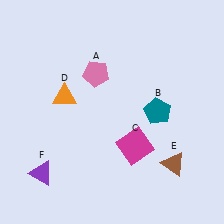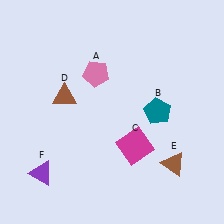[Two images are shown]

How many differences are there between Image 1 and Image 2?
There is 1 difference between the two images.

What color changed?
The triangle (D) changed from orange in Image 1 to brown in Image 2.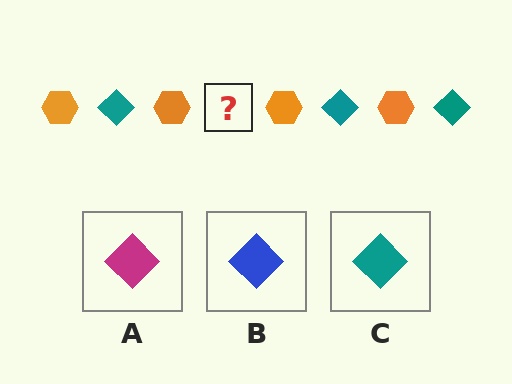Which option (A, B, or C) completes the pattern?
C.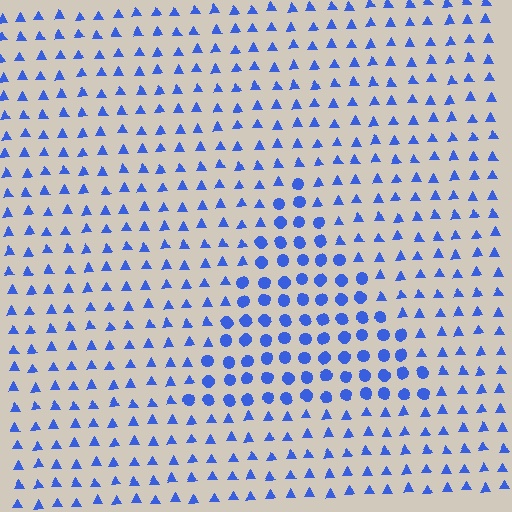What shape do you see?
I see a triangle.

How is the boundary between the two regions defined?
The boundary is defined by a change in element shape: circles inside vs. triangles outside. All elements share the same color and spacing.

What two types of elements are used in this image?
The image uses circles inside the triangle region and triangles outside it.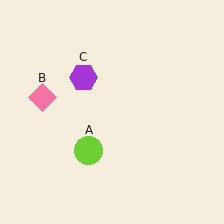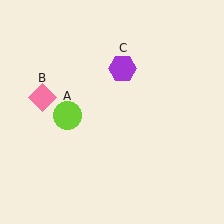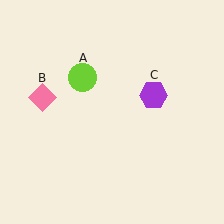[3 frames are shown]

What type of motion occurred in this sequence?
The lime circle (object A), purple hexagon (object C) rotated clockwise around the center of the scene.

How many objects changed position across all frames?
2 objects changed position: lime circle (object A), purple hexagon (object C).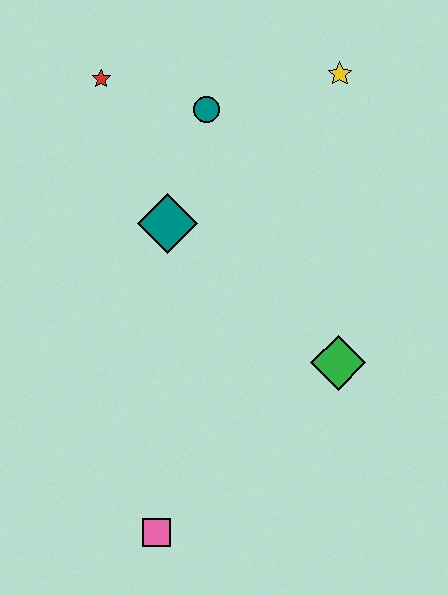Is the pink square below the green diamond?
Yes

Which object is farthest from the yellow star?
The pink square is farthest from the yellow star.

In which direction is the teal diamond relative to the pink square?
The teal diamond is above the pink square.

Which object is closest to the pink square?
The green diamond is closest to the pink square.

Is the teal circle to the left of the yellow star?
Yes